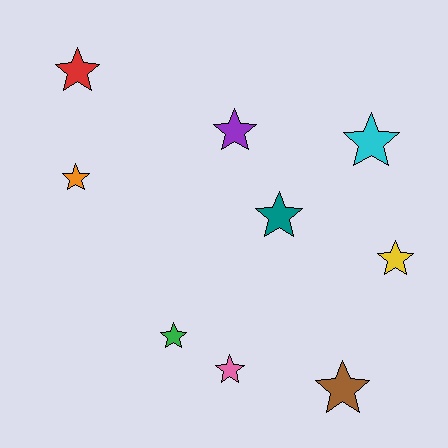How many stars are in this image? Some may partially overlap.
There are 9 stars.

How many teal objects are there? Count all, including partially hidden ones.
There is 1 teal object.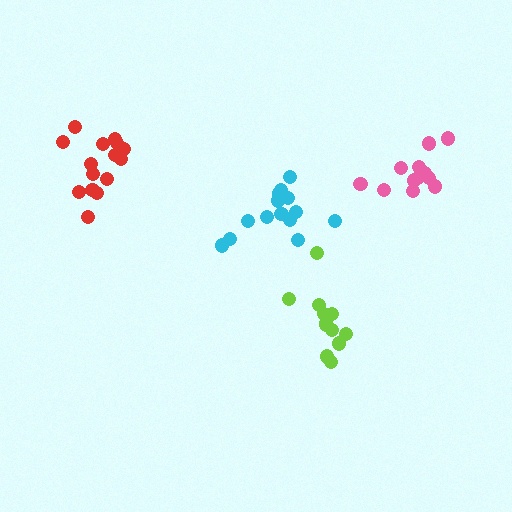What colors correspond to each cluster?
The clusters are colored: red, cyan, pink, lime.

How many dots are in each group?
Group 1: 15 dots, Group 2: 14 dots, Group 3: 12 dots, Group 4: 12 dots (53 total).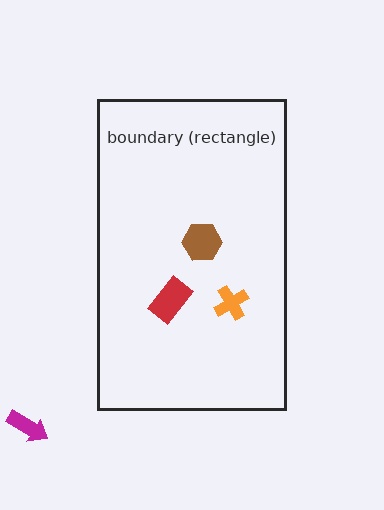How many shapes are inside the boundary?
3 inside, 1 outside.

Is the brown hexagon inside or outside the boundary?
Inside.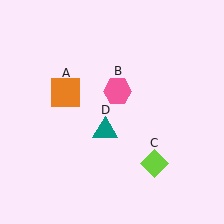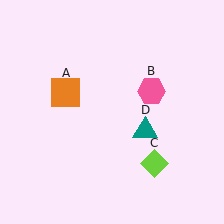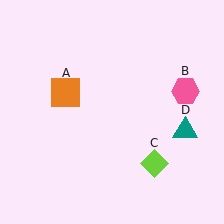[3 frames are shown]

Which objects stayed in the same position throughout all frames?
Orange square (object A) and lime diamond (object C) remained stationary.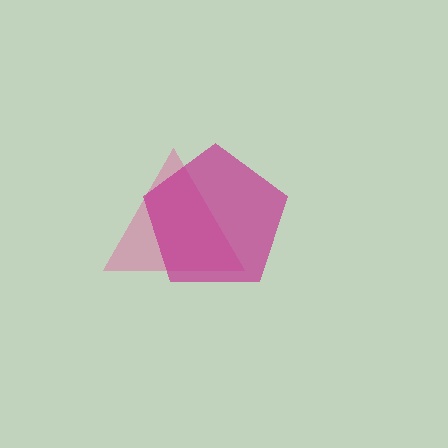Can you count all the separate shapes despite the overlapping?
Yes, there are 2 separate shapes.